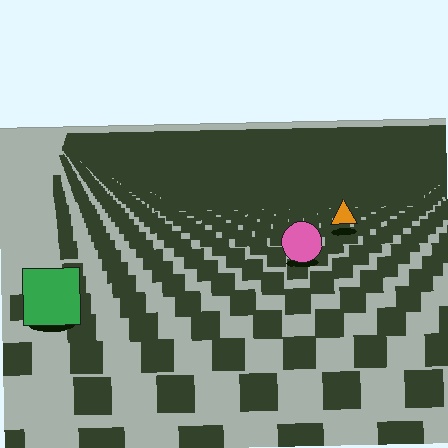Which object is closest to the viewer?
The green square is closest. The texture marks near it are larger and more spread out.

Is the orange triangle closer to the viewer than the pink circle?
No. The pink circle is closer — you can tell from the texture gradient: the ground texture is coarser near it.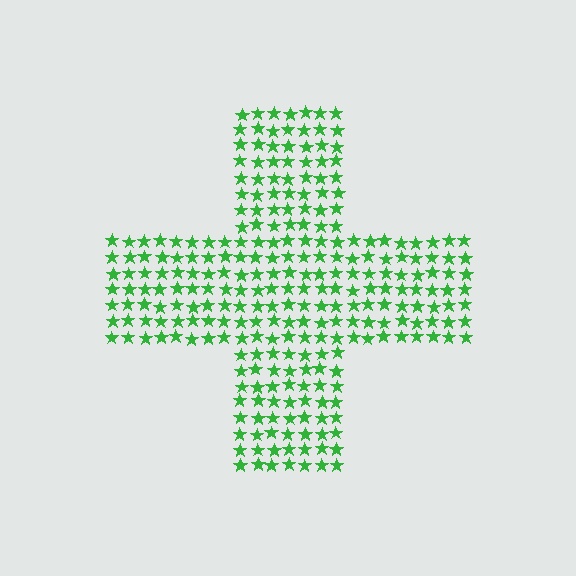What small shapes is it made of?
It is made of small stars.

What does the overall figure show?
The overall figure shows a cross.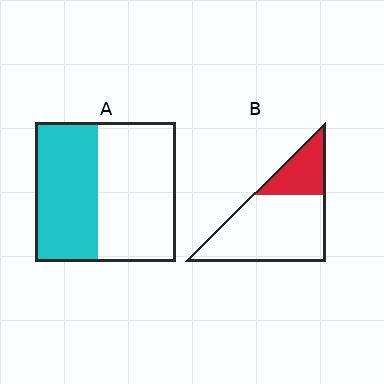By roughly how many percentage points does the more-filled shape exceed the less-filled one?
By roughly 15 percentage points (A over B).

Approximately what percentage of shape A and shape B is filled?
A is approximately 45% and B is approximately 25%.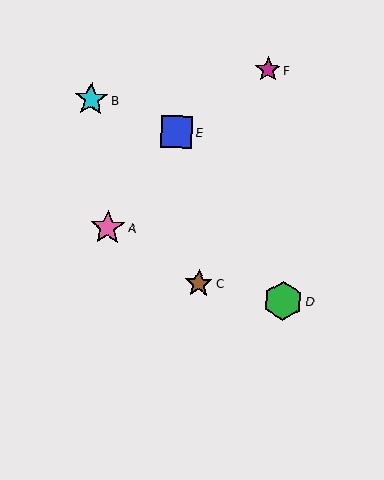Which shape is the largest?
The green hexagon (labeled D) is the largest.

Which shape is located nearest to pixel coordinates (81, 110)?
The cyan star (labeled B) at (91, 99) is nearest to that location.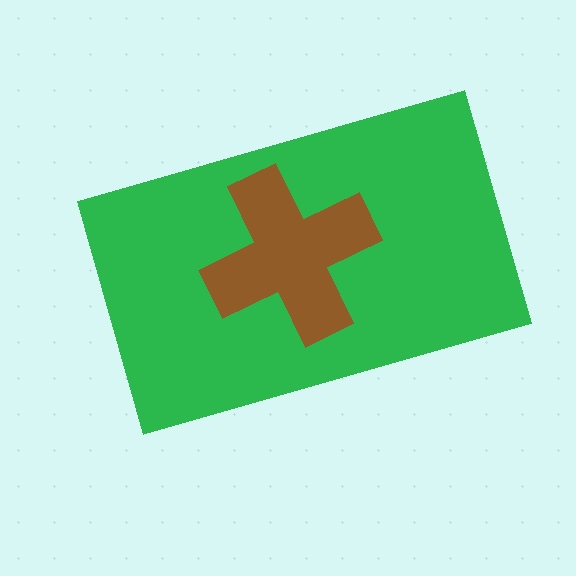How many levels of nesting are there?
2.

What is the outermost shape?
The green rectangle.